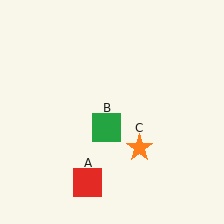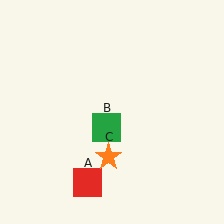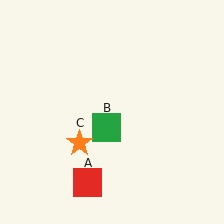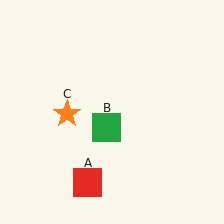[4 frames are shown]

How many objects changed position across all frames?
1 object changed position: orange star (object C).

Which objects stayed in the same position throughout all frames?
Red square (object A) and green square (object B) remained stationary.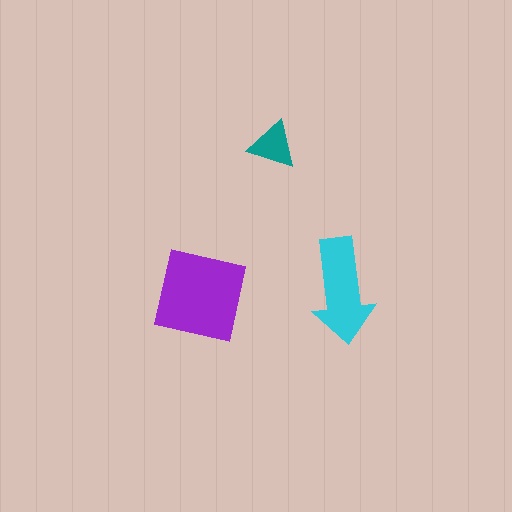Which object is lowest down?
The purple square is bottommost.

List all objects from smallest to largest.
The teal triangle, the cyan arrow, the purple square.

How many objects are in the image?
There are 3 objects in the image.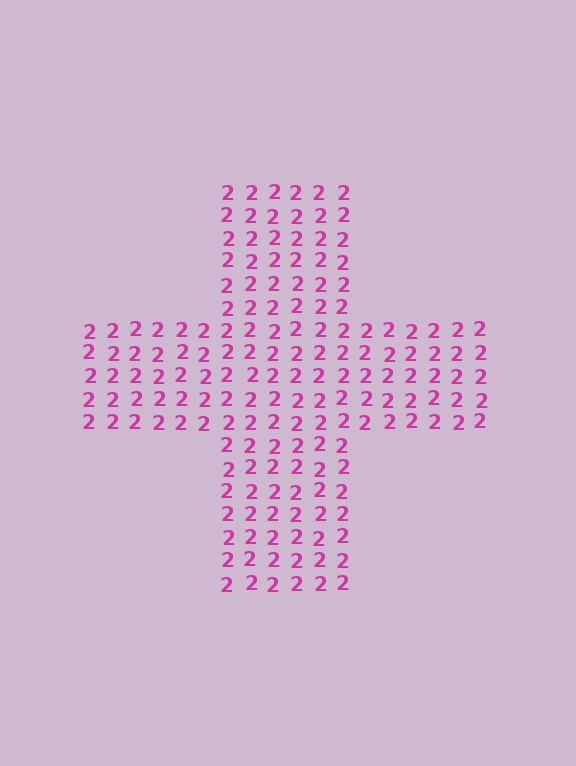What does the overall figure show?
The overall figure shows a cross.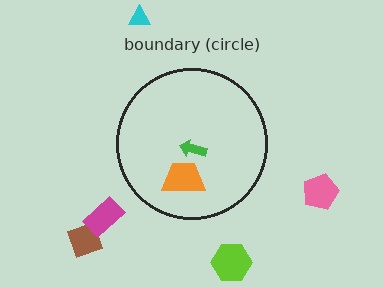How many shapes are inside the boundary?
2 inside, 5 outside.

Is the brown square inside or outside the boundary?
Outside.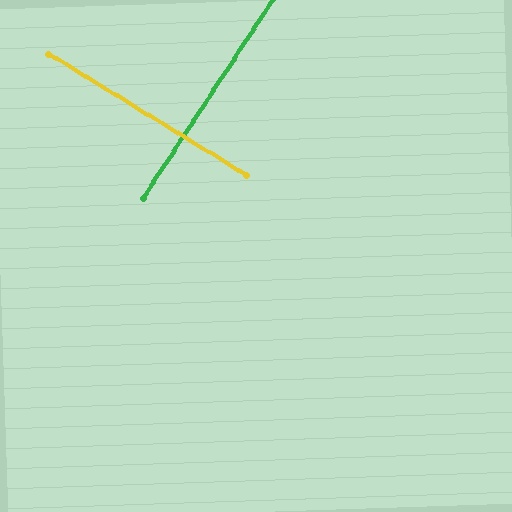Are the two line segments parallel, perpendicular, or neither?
Perpendicular — they meet at approximately 88°.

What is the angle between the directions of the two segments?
Approximately 88 degrees.